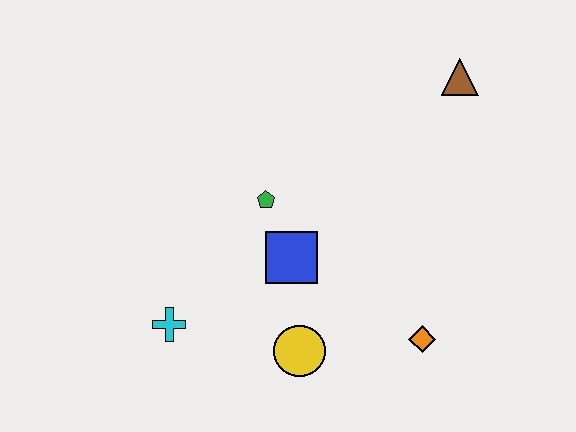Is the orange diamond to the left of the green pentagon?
No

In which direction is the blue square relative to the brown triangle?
The blue square is below the brown triangle.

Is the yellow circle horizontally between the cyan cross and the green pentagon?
No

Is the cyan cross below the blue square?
Yes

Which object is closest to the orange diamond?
The yellow circle is closest to the orange diamond.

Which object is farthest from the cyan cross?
The brown triangle is farthest from the cyan cross.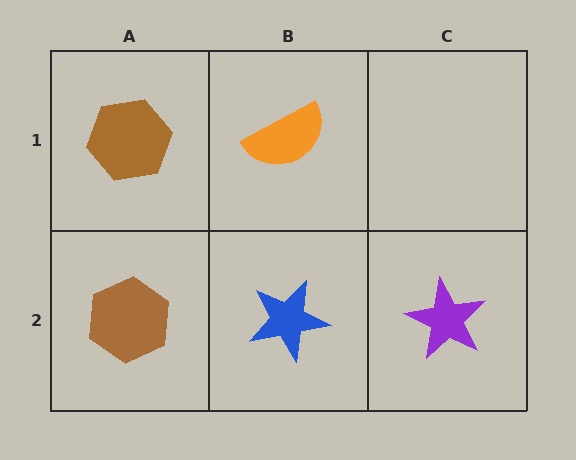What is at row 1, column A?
A brown hexagon.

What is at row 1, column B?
An orange semicircle.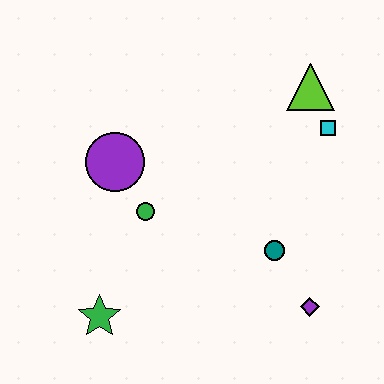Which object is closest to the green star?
The green circle is closest to the green star.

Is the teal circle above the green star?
Yes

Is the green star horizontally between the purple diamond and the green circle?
No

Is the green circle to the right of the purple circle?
Yes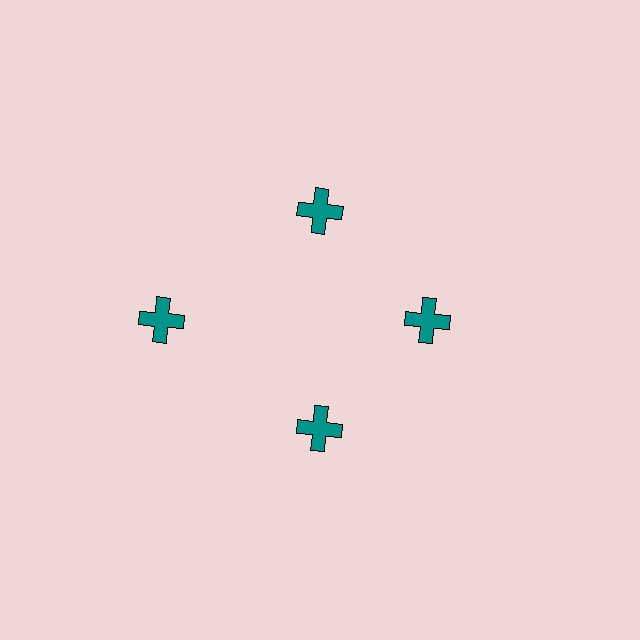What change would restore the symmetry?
The symmetry would be restored by moving it inward, back onto the ring so that all 4 crosses sit at equal angles and equal distance from the center.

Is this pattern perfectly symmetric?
No. The 4 teal crosses are arranged in a ring, but one element near the 9 o'clock position is pushed outward from the center, breaking the 4-fold rotational symmetry.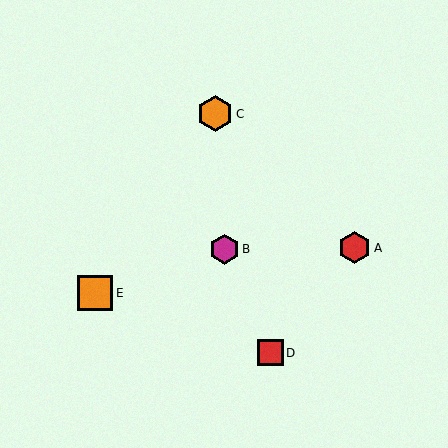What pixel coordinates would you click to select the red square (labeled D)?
Click at (270, 353) to select the red square D.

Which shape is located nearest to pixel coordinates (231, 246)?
The magenta hexagon (labeled B) at (224, 249) is nearest to that location.